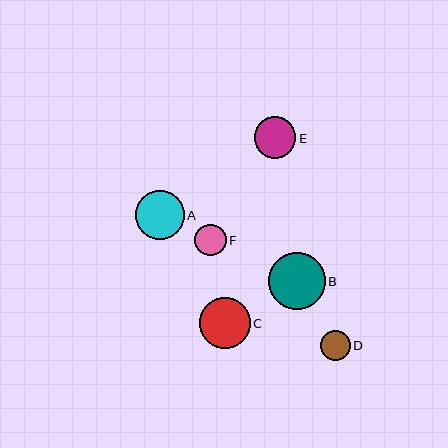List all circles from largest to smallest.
From largest to smallest: B, C, A, E, F, D.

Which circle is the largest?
Circle B is the largest with a size of approximately 57 pixels.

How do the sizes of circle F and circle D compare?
Circle F and circle D are approximately the same size.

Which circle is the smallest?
Circle D is the smallest with a size of approximately 30 pixels.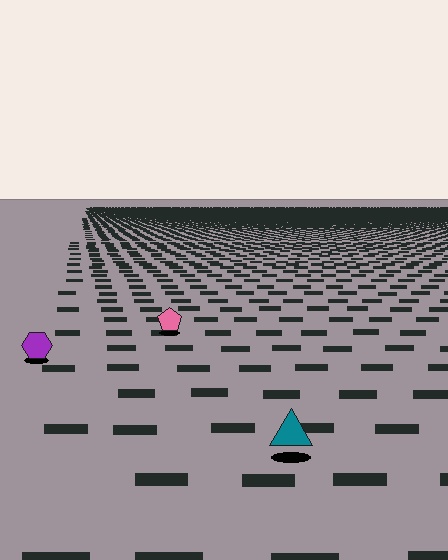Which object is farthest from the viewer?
The pink pentagon is farthest from the viewer. It appears smaller and the ground texture around it is denser.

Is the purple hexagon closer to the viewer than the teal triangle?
No. The teal triangle is closer — you can tell from the texture gradient: the ground texture is coarser near it.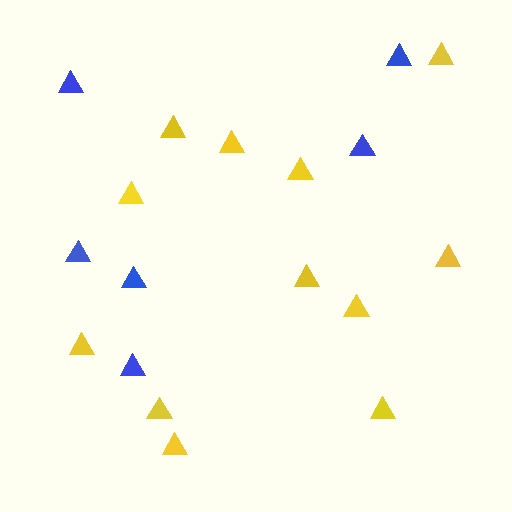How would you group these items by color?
There are 2 groups: one group of yellow triangles (12) and one group of blue triangles (6).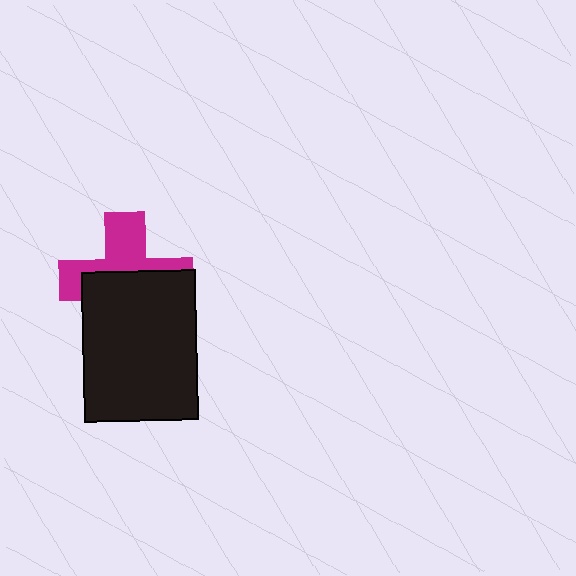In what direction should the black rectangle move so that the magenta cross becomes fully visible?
The black rectangle should move down. That is the shortest direction to clear the overlap and leave the magenta cross fully visible.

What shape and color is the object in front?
The object in front is a black rectangle.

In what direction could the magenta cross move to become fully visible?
The magenta cross could move up. That would shift it out from behind the black rectangle entirely.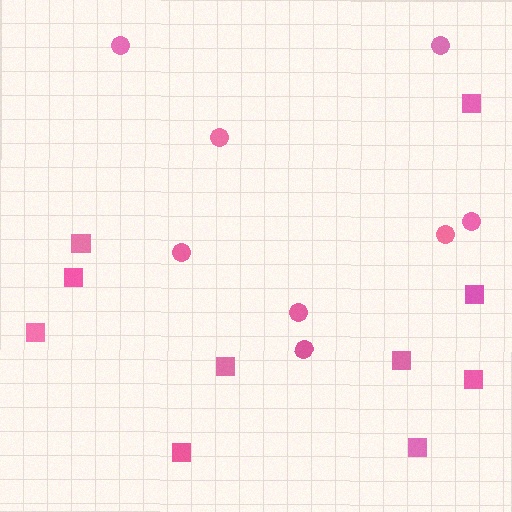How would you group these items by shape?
There are 2 groups: one group of circles (8) and one group of squares (10).